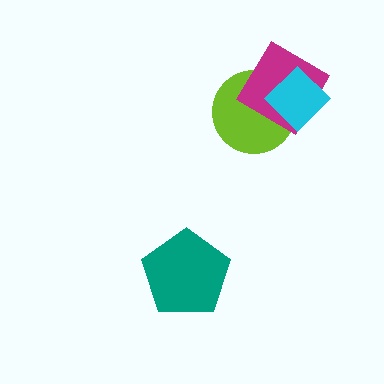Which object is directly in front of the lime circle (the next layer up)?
The magenta diamond is directly in front of the lime circle.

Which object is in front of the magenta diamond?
The cyan diamond is in front of the magenta diamond.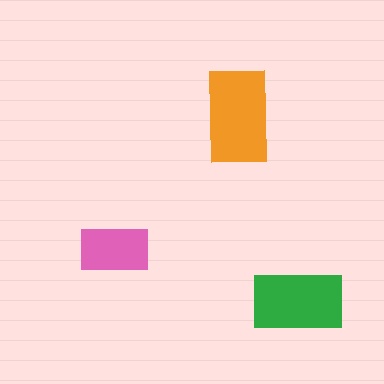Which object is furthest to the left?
The pink rectangle is leftmost.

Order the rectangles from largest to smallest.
the orange one, the green one, the pink one.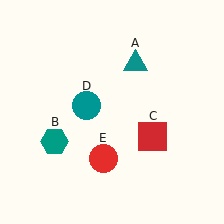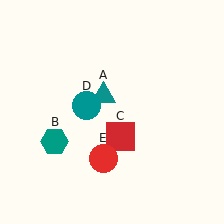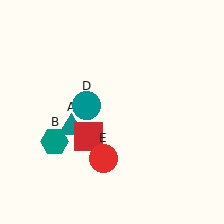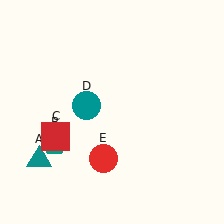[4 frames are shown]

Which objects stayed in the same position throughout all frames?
Teal hexagon (object B) and teal circle (object D) and red circle (object E) remained stationary.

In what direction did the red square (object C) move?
The red square (object C) moved left.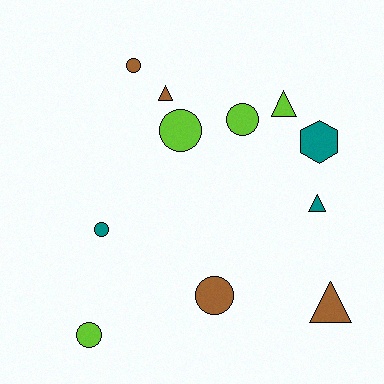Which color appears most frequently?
Lime, with 4 objects.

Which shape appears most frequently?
Circle, with 6 objects.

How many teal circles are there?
There is 1 teal circle.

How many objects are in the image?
There are 11 objects.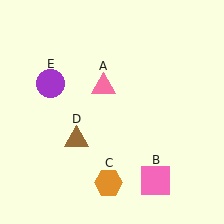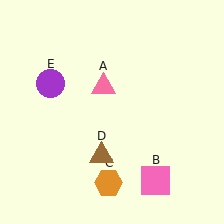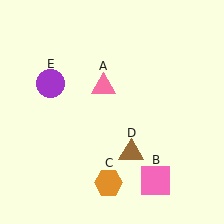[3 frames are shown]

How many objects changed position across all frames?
1 object changed position: brown triangle (object D).